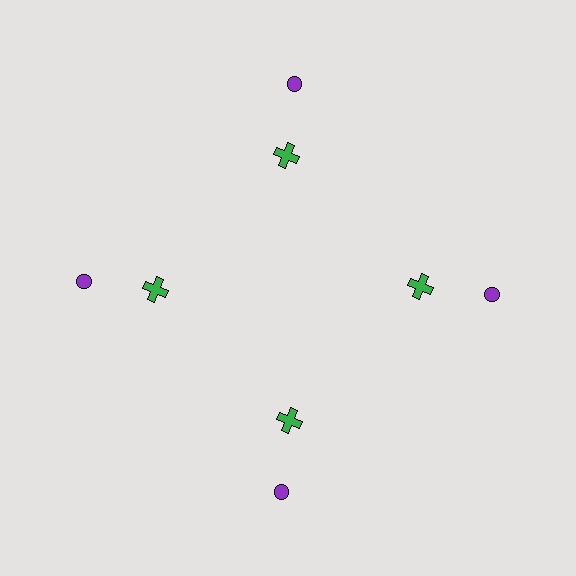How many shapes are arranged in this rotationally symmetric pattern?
There are 8 shapes, arranged in 4 groups of 2.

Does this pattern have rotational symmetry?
Yes, this pattern has 4-fold rotational symmetry. It looks the same after rotating 90 degrees around the center.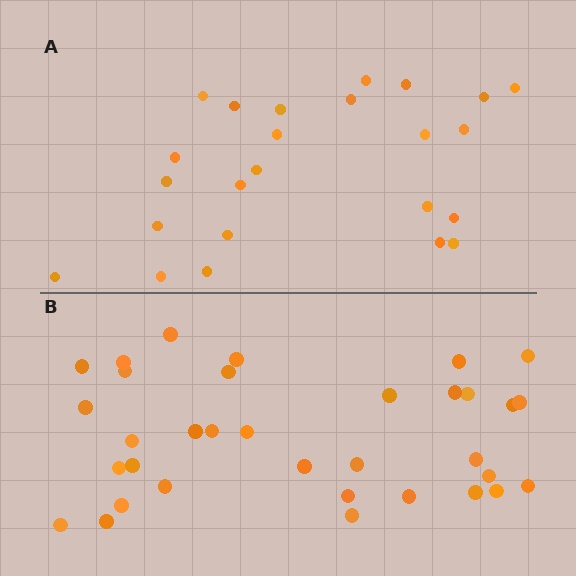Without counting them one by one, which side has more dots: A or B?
Region B (the bottom region) has more dots.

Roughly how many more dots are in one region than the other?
Region B has roughly 10 or so more dots than region A.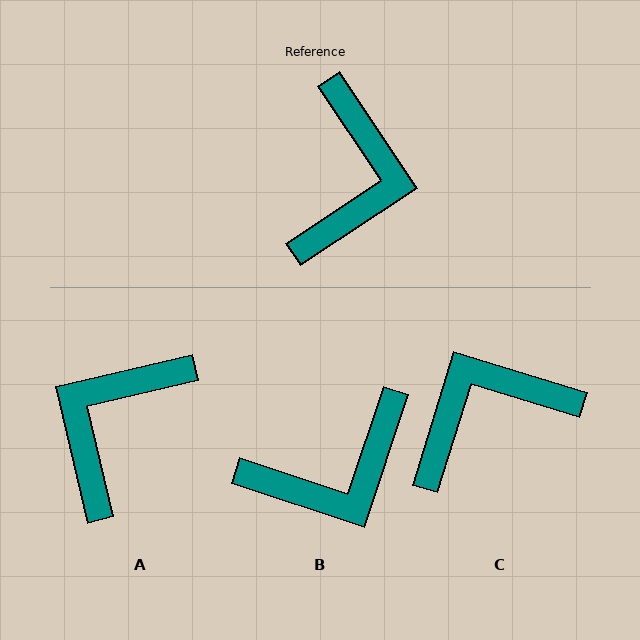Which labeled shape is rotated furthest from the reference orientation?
A, about 160 degrees away.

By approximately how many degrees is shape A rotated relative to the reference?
Approximately 160 degrees counter-clockwise.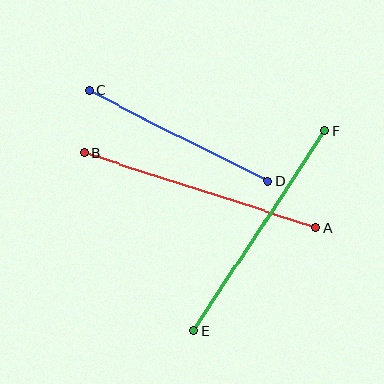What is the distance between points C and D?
The distance is approximately 200 pixels.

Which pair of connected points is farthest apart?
Points A and B are farthest apart.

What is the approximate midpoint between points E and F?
The midpoint is at approximately (259, 231) pixels.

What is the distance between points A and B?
The distance is approximately 243 pixels.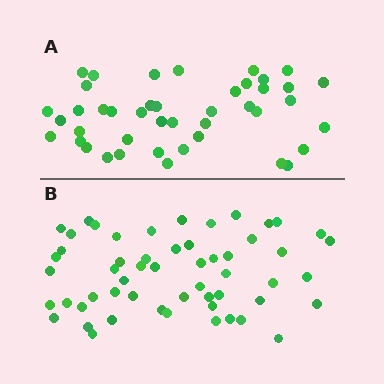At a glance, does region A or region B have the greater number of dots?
Region B (the bottom region) has more dots.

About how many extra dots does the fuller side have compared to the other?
Region B has roughly 12 or so more dots than region A.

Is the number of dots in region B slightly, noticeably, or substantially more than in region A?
Region B has noticeably more, but not dramatically so. The ratio is roughly 1.3 to 1.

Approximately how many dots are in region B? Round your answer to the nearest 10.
About 60 dots. (The exact count is 55, which rounds to 60.)